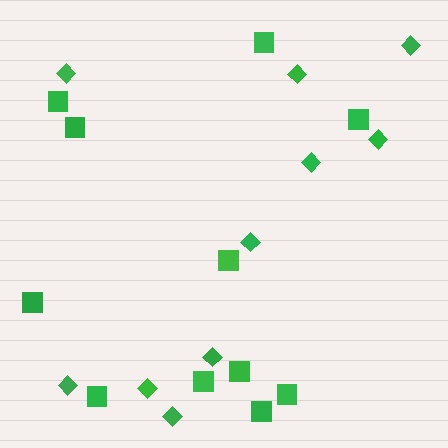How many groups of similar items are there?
There are 2 groups: one group of diamonds (10) and one group of squares (11).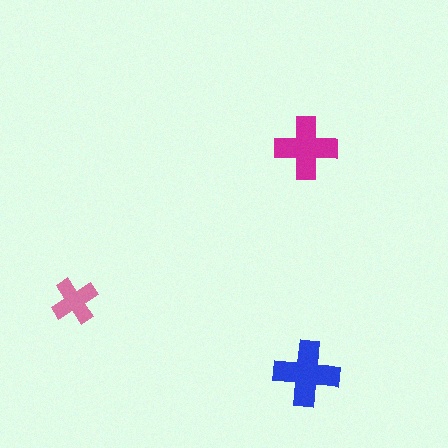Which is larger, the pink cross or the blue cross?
The blue one.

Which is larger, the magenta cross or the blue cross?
The blue one.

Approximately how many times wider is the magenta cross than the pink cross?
About 1.5 times wider.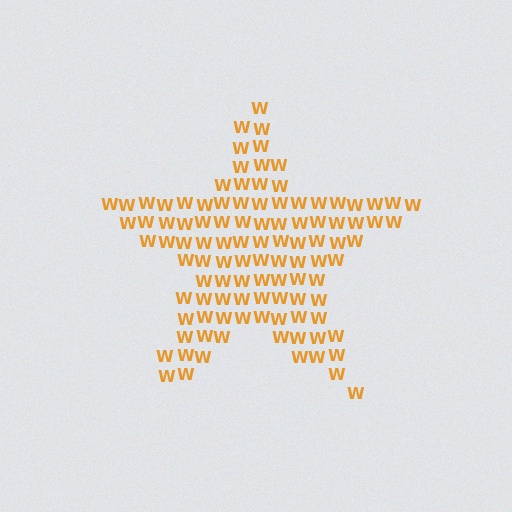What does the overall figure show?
The overall figure shows a star.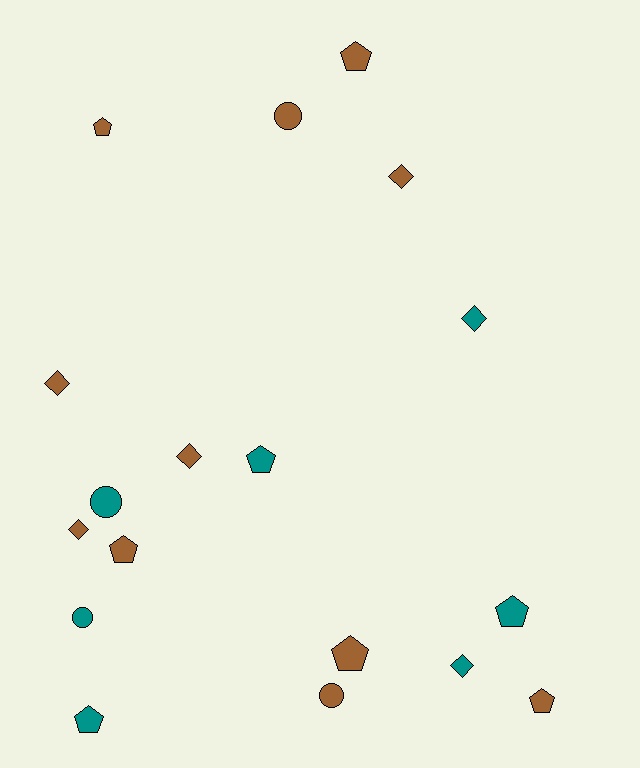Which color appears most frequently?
Brown, with 11 objects.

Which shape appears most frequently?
Pentagon, with 8 objects.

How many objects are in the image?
There are 18 objects.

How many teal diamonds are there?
There are 2 teal diamonds.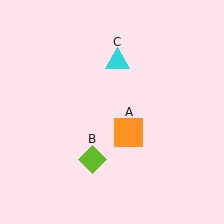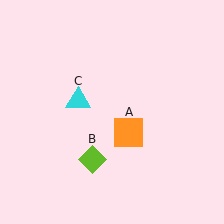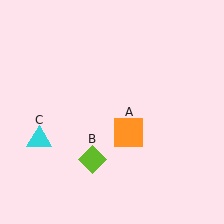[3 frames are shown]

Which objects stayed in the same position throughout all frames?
Orange square (object A) and lime diamond (object B) remained stationary.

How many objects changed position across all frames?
1 object changed position: cyan triangle (object C).